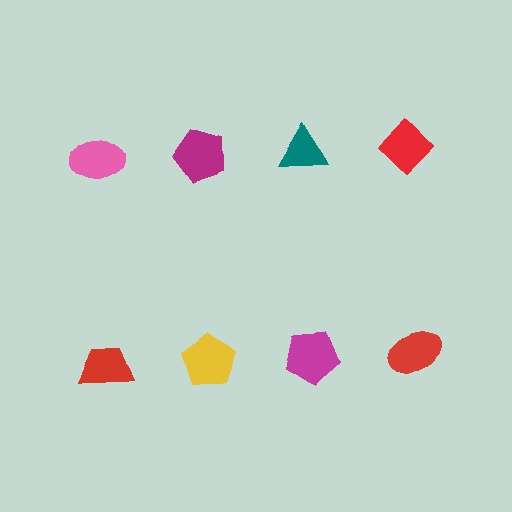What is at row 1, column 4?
A red diamond.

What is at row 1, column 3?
A teal triangle.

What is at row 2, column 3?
A magenta pentagon.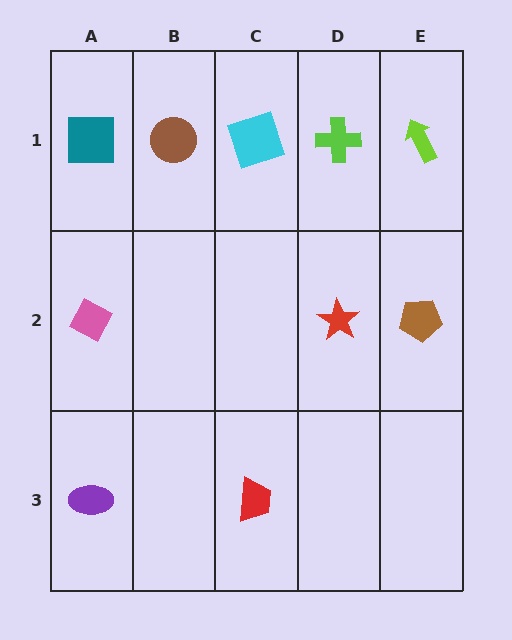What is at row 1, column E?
A lime arrow.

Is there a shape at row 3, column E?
No, that cell is empty.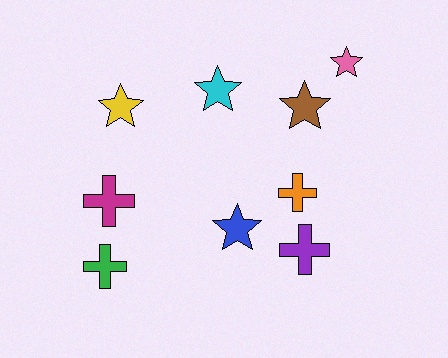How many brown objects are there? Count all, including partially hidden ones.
There is 1 brown object.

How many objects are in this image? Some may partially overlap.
There are 9 objects.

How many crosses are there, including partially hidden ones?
There are 4 crosses.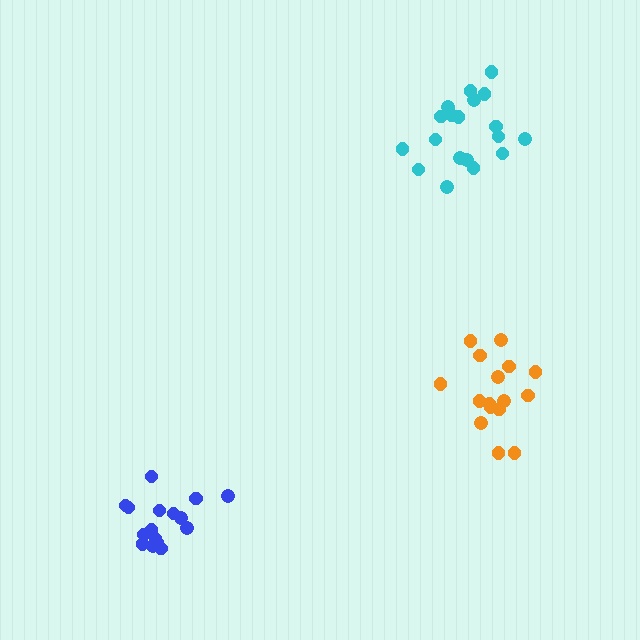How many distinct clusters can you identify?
There are 3 distinct clusters.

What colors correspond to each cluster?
The clusters are colored: cyan, blue, orange.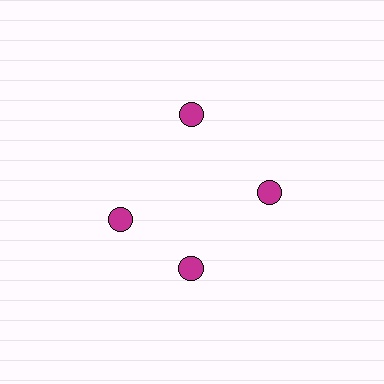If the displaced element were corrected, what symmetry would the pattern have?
It would have 4-fold rotational symmetry — the pattern would map onto itself every 90 degrees.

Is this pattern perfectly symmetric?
No. The 4 magenta circles are arranged in a ring, but one element near the 9 o'clock position is rotated out of alignment along the ring, breaking the 4-fold rotational symmetry.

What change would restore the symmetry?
The symmetry would be restored by rotating it back into even spacing with its neighbors so that all 4 circles sit at equal angles and equal distance from the center.